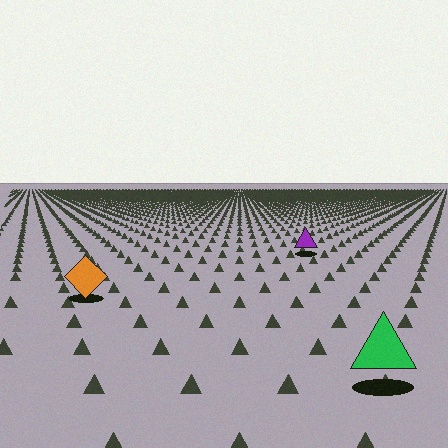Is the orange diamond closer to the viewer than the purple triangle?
Yes. The orange diamond is closer — you can tell from the texture gradient: the ground texture is coarser near it.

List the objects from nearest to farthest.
From nearest to farthest: the green triangle, the orange diamond, the purple triangle.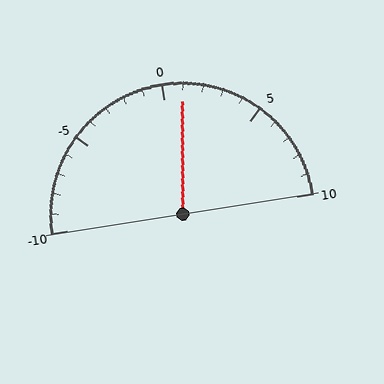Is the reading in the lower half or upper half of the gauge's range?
The reading is in the upper half of the range (-10 to 10).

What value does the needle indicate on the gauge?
The needle indicates approximately 1.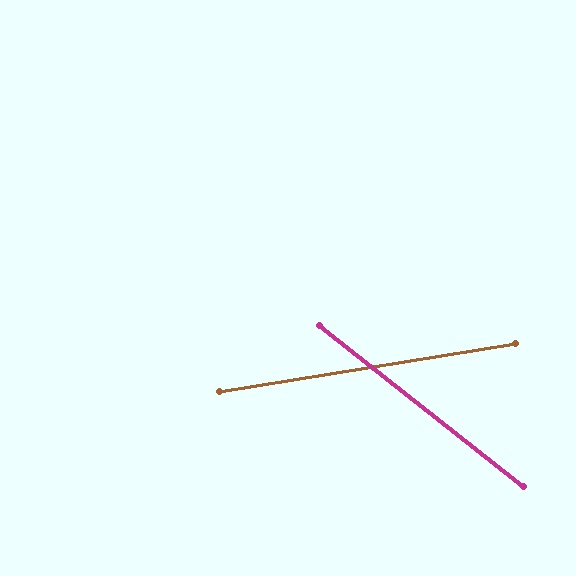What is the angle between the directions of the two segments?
Approximately 48 degrees.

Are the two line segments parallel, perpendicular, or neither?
Neither parallel nor perpendicular — they differ by about 48°.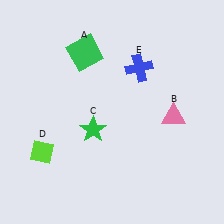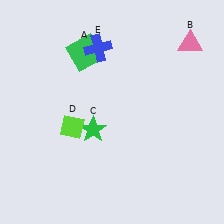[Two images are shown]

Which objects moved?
The objects that moved are: the pink triangle (B), the lime diamond (D), the blue cross (E).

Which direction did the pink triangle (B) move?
The pink triangle (B) moved up.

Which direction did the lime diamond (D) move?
The lime diamond (D) moved right.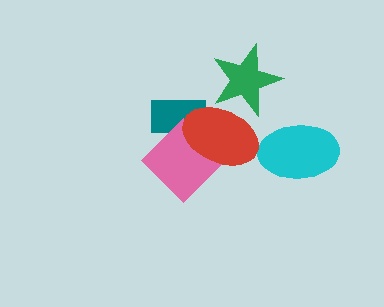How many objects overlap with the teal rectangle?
2 objects overlap with the teal rectangle.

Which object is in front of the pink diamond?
The red ellipse is in front of the pink diamond.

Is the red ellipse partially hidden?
Yes, it is partially covered by another shape.